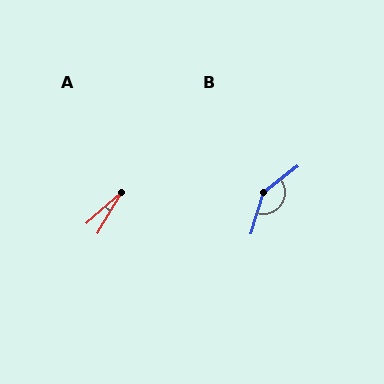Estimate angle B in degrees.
Approximately 144 degrees.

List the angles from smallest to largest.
A (18°), B (144°).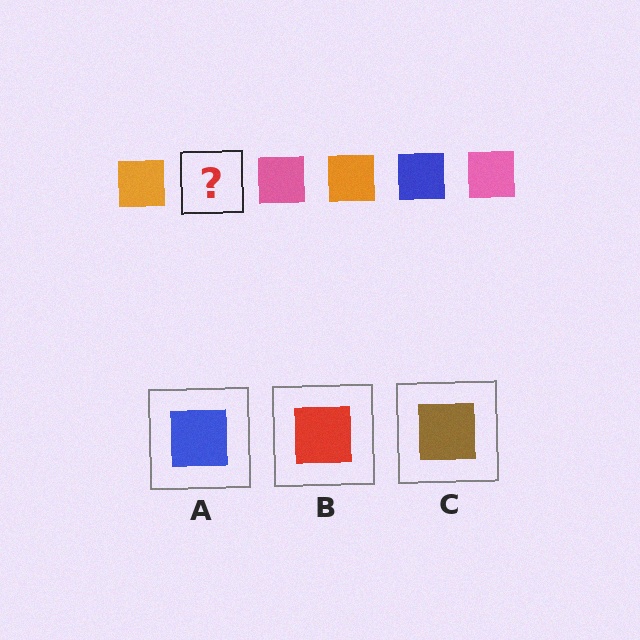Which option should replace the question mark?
Option A.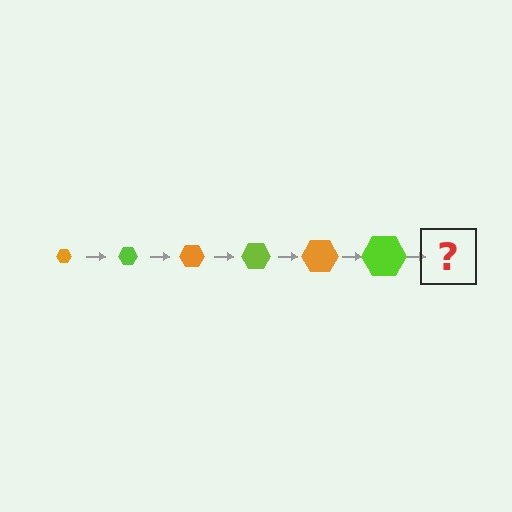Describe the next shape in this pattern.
It should be an orange hexagon, larger than the previous one.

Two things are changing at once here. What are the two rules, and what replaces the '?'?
The two rules are that the hexagon grows larger each step and the color cycles through orange and lime. The '?' should be an orange hexagon, larger than the previous one.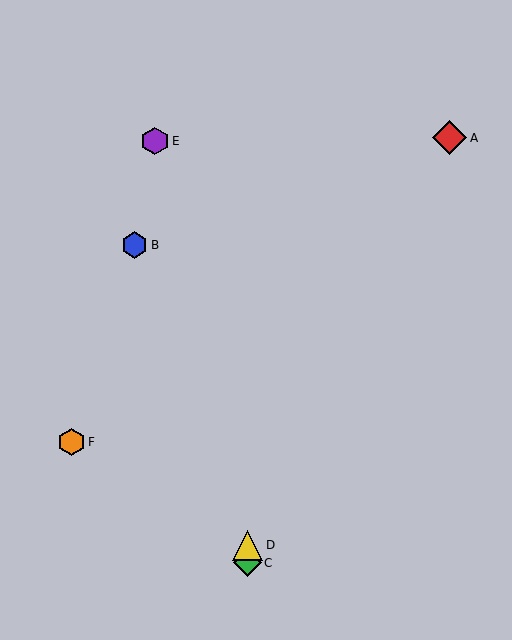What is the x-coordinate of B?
Object B is at x≈135.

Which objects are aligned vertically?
Objects C, D are aligned vertically.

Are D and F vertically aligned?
No, D is at x≈248 and F is at x≈71.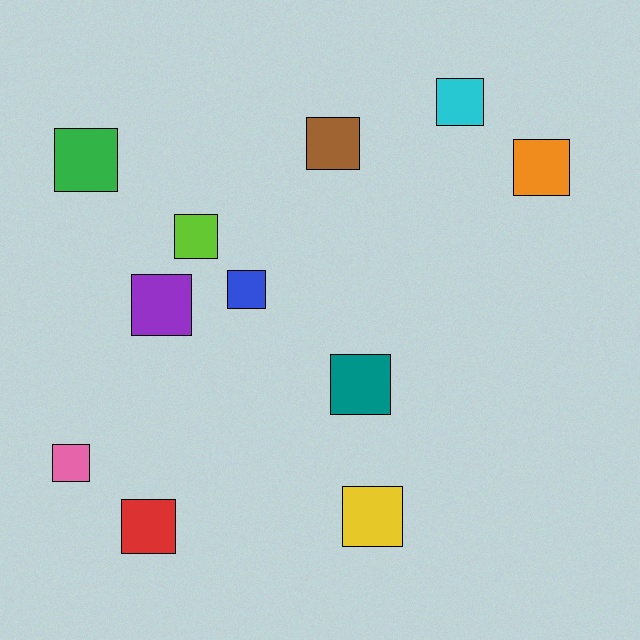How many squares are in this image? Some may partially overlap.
There are 11 squares.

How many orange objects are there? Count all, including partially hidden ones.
There is 1 orange object.